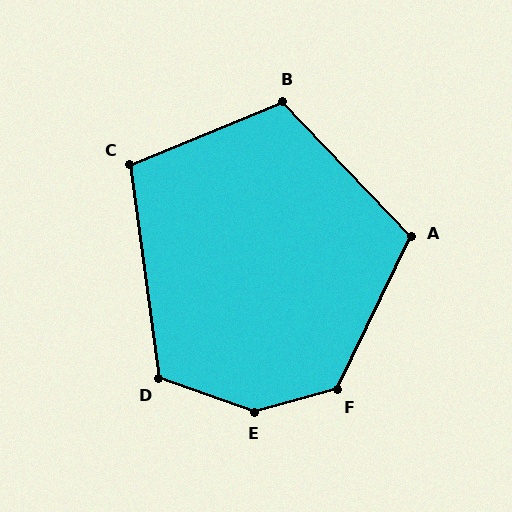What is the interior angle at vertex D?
Approximately 117 degrees (obtuse).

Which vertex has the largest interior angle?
E, at approximately 145 degrees.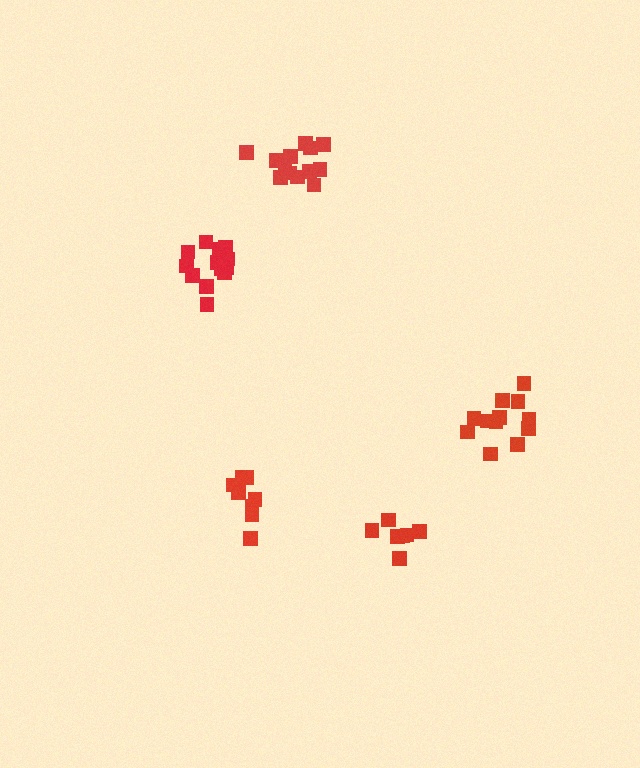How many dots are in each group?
Group 1: 13 dots, Group 2: 12 dots, Group 3: 8 dots, Group 4: 7 dots, Group 5: 13 dots (53 total).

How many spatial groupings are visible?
There are 5 spatial groupings.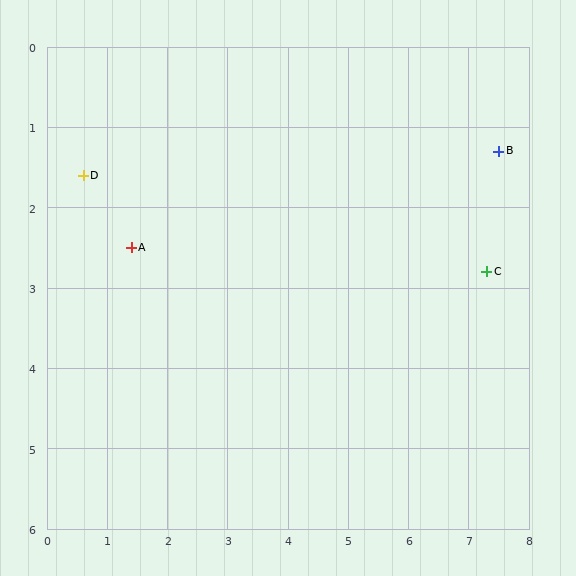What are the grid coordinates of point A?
Point A is at approximately (1.4, 2.5).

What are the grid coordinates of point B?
Point B is at approximately (7.5, 1.3).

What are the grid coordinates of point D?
Point D is at approximately (0.6, 1.6).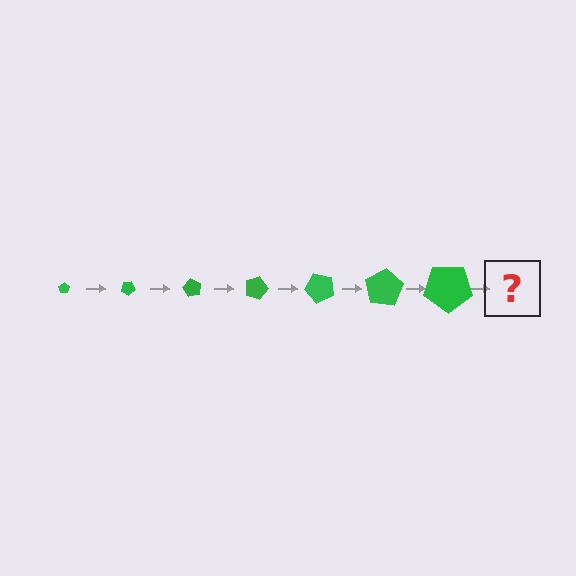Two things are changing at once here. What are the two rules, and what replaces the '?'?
The two rules are that the pentagon grows larger each step and it rotates 30 degrees each step. The '?' should be a pentagon, larger than the previous one and rotated 210 degrees from the start.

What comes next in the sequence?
The next element should be a pentagon, larger than the previous one and rotated 210 degrees from the start.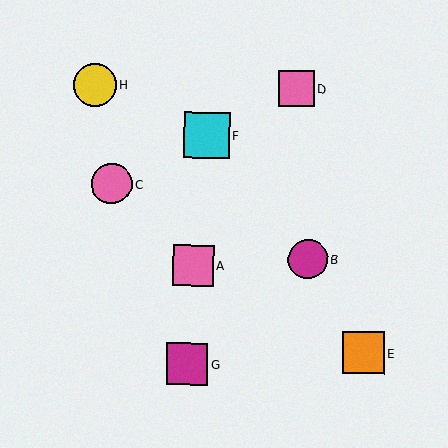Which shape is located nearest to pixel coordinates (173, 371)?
The magenta square (labeled G) at (187, 364) is nearest to that location.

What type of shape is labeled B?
Shape B is a magenta circle.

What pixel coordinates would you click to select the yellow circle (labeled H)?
Click at (95, 85) to select the yellow circle H.